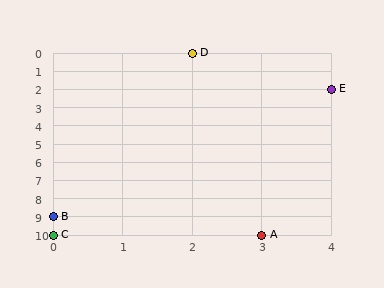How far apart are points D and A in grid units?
Points D and A are 1 column and 10 rows apart (about 10.0 grid units diagonally).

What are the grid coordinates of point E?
Point E is at grid coordinates (4, 2).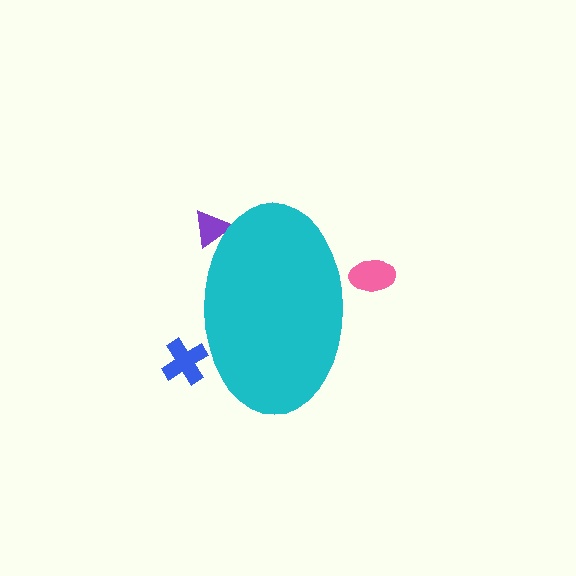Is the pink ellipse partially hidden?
Yes, the pink ellipse is partially hidden behind the cyan ellipse.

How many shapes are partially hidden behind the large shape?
3 shapes are partially hidden.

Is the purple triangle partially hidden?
Yes, the purple triangle is partially hidden behind the cyan ellipse.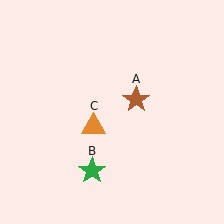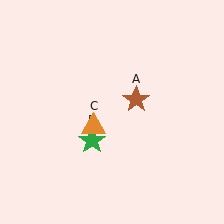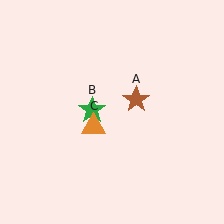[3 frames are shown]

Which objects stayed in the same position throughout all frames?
Brown star (object A) and orange triangle (object C) remained stationary.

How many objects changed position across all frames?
1 object changed position: green star (object B).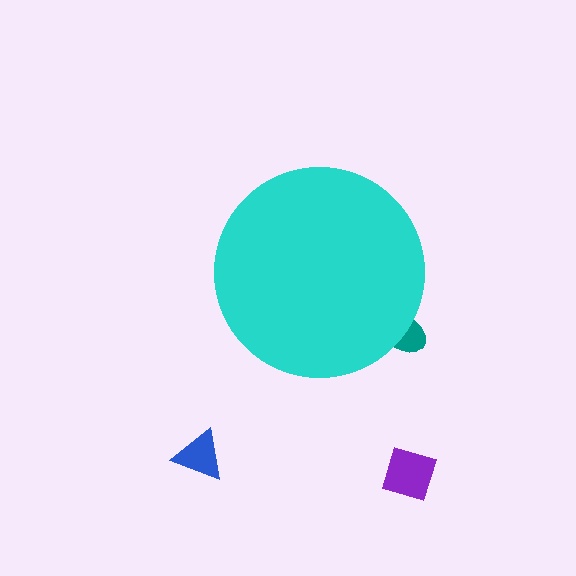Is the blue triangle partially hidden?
No, the blue triangle is fully visible.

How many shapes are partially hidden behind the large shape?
1 shape is partially hidden.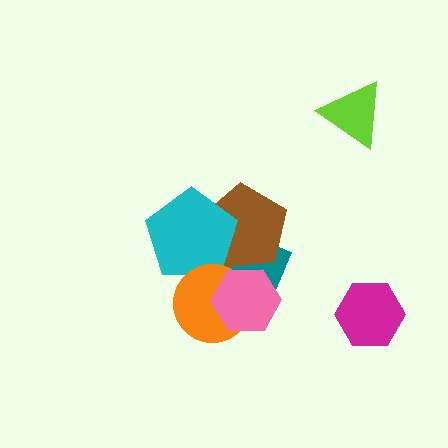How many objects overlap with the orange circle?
3 objects overlap with the orange circle.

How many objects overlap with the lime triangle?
0 objects overlap with the lime triangle.